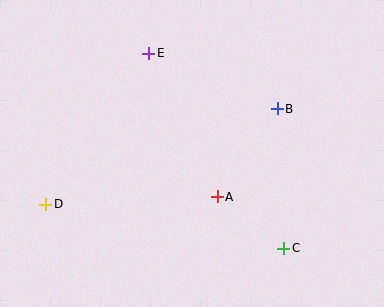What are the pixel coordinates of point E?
Point E is at (149, 53).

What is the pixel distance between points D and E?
The distance between D and E is 183 pixels.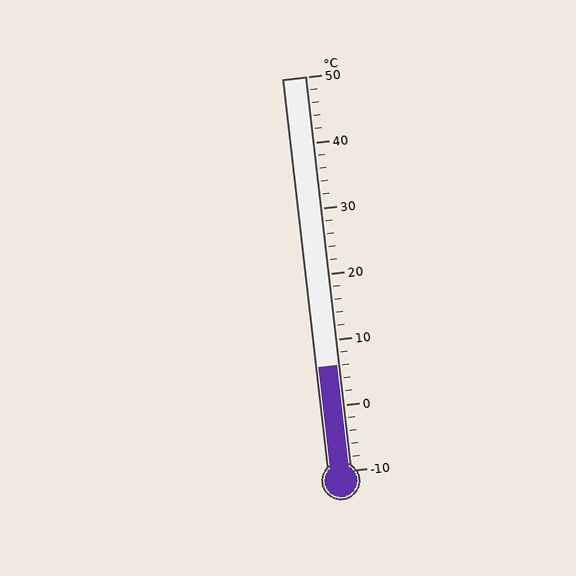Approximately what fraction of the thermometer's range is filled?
The thermometer is filled to approximately 25% of its range.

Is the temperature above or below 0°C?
The temperature is above 0°C.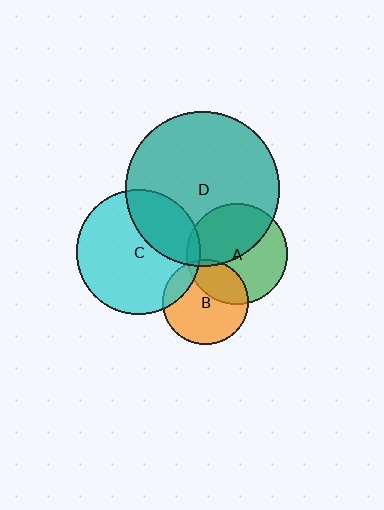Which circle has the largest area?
Circle D (teal).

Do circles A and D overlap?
Yes.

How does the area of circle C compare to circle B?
Approximately 2.1 times.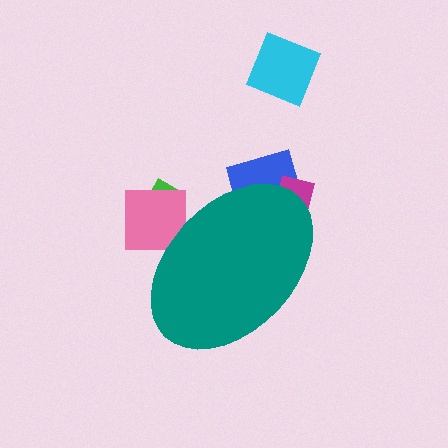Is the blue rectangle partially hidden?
Yes, the blue rectangle is partially hidden behind the teal ellipse.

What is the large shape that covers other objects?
A teal ellipse.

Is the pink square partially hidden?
Yes, the pink square is partially hidden behind the teal ellipse.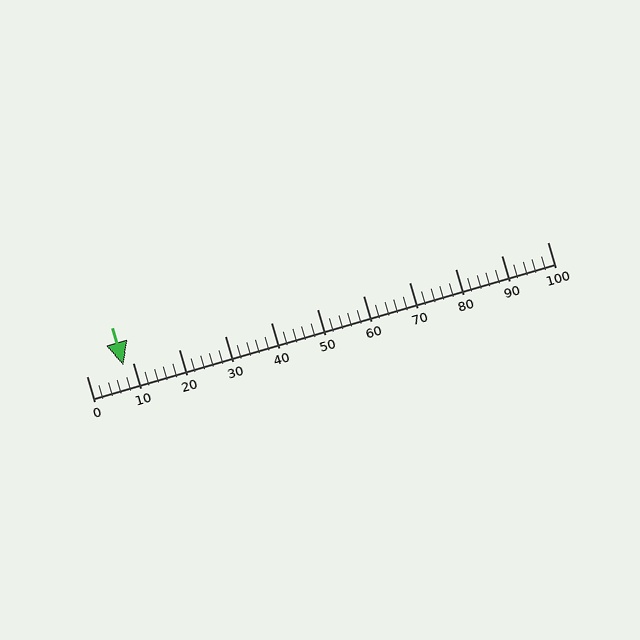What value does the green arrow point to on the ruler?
The green arrow points to approximately 8.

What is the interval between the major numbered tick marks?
The major tick marks are spaced 10 units apart.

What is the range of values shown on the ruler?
The ruler shows values from 0 to 100.